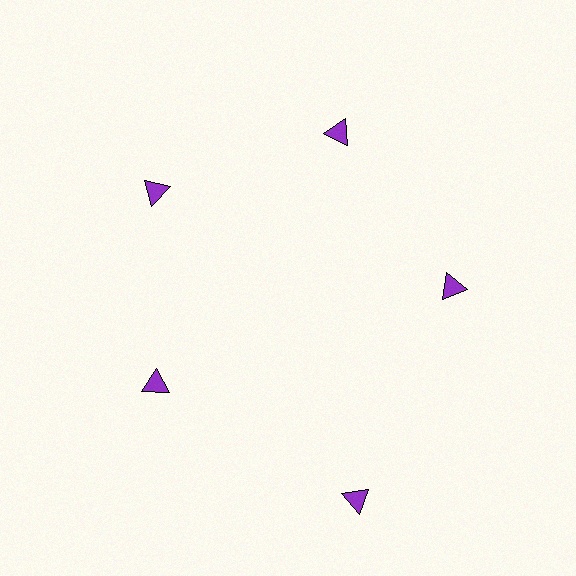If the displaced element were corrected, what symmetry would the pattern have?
It would have 5-fold rotational symmetry — the pattern would map onto itself every 72 degrees.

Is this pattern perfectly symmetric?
No. The 5 purple triangles are arranged in a ring, but one element near the 5 o'clock position is pushed outward from the center, breaking the 5-fold rotational symmetry.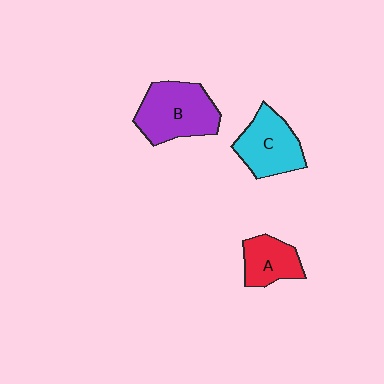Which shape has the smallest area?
Shape A (red).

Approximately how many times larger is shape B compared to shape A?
Approximately 1.6 times.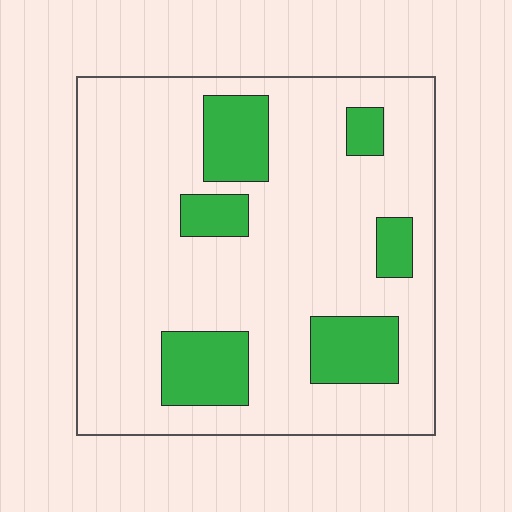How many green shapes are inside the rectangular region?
6.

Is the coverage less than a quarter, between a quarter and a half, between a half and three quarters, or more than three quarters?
Less than a quarter.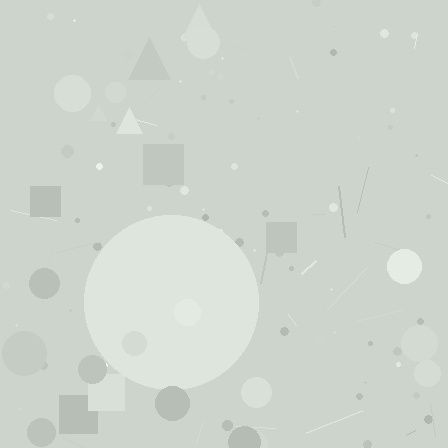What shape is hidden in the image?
A circle is hidden in the image.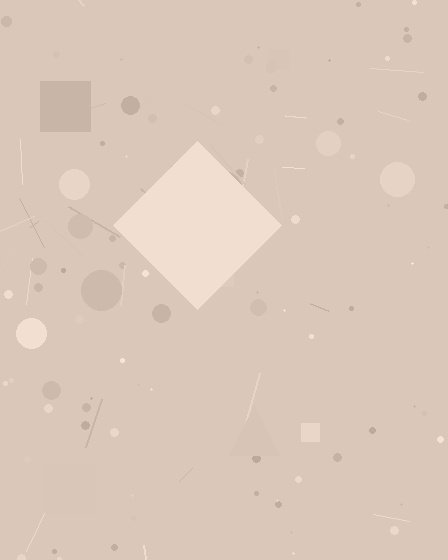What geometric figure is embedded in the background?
A diamond is embedded in the background.